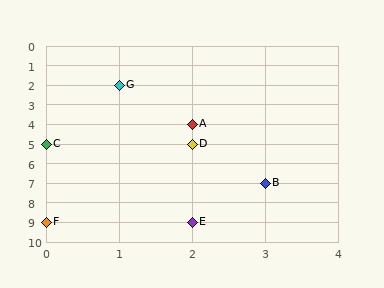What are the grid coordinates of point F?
Point F is at grid coordinates (0, 9).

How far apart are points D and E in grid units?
Points D and E are 4 rows apart.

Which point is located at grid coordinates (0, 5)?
Point C is at (0, 5).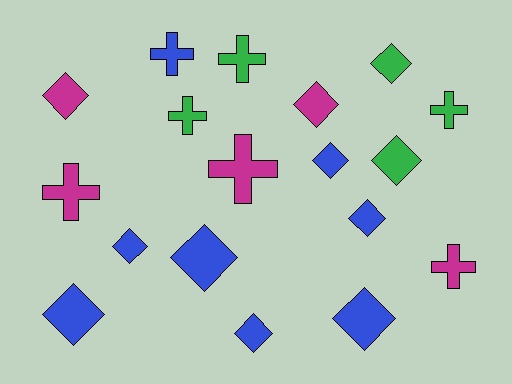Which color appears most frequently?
Blue, with 8 objects.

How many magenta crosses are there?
There are 3 magenta crosses.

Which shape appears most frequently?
Diamond, with 11 objects.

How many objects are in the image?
There are 18 objects.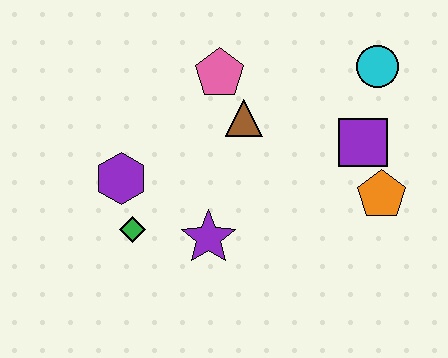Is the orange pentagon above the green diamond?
Yes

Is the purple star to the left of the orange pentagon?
Yes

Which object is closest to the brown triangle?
The pink pentagon is closest to the brown triangle.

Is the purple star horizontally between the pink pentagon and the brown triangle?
No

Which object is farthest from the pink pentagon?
The orange pentagon is farthest from the pink pentagon.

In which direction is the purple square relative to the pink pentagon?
The purple square is to the right of the pink pentagon.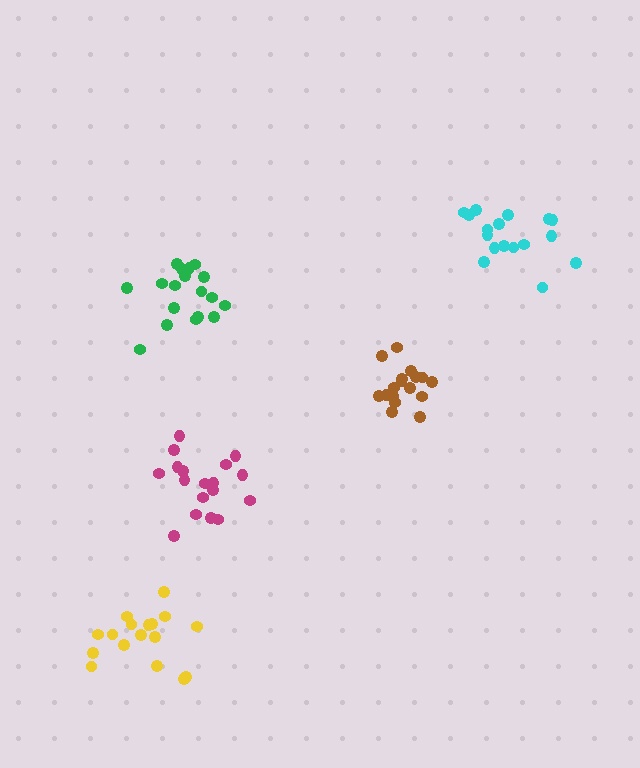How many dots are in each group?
Group 1: 17 dots, Group 2: 18 dots, Group 3: 17 dots, Group 4: 18 dots, Group 5: 17 dots (87 total).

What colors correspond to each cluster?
The clusters are colored: brown, magenta, cyan, green, yellow.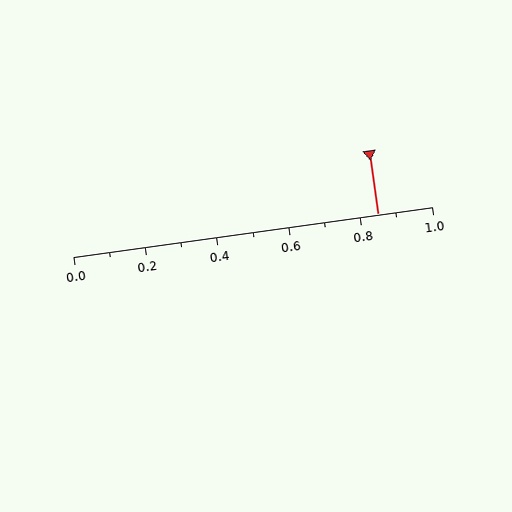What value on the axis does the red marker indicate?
The marker indicates approximately 0.85.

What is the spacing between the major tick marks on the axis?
The major ticks are spaced 0.2 apart.